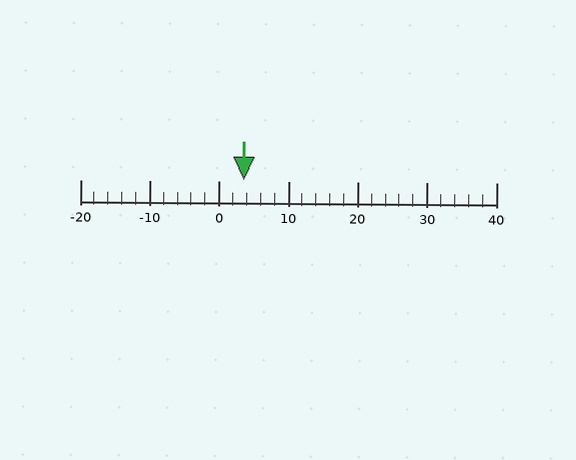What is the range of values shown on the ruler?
The ruler shows values from -20 to 40.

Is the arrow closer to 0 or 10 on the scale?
The arrow is closer to 0.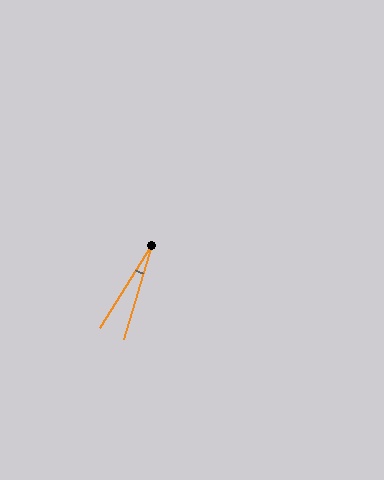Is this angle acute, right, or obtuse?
It is acute.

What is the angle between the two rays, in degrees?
Approximately 15 degrees.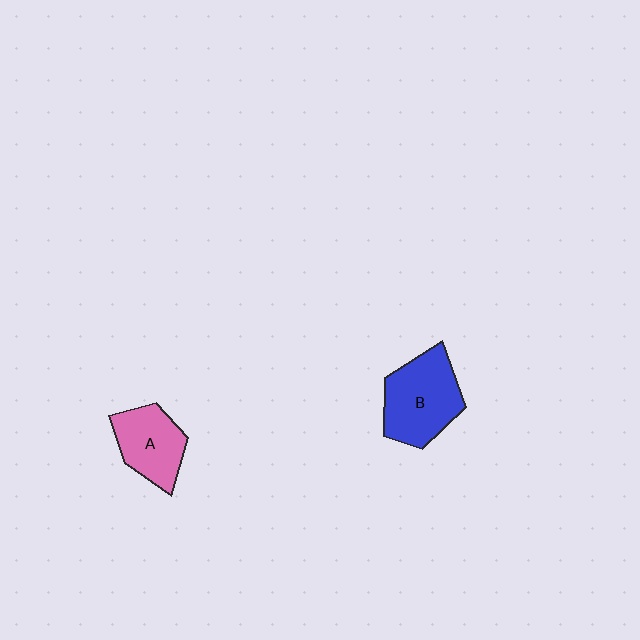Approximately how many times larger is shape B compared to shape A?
Approximately 1.3 times.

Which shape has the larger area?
Shape B (blue).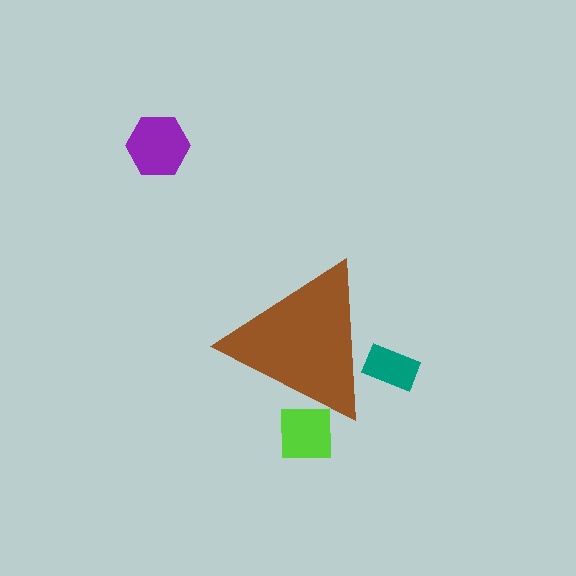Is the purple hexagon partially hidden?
No, the purple hexagon is fully visible.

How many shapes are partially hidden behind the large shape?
2 shapes are partially hidden.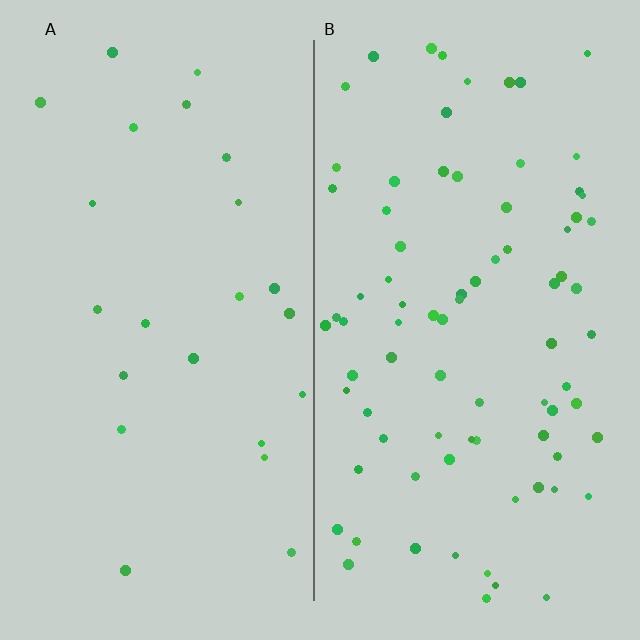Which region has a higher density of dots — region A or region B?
B (the right).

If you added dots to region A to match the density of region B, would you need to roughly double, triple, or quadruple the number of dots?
Approximately triple.